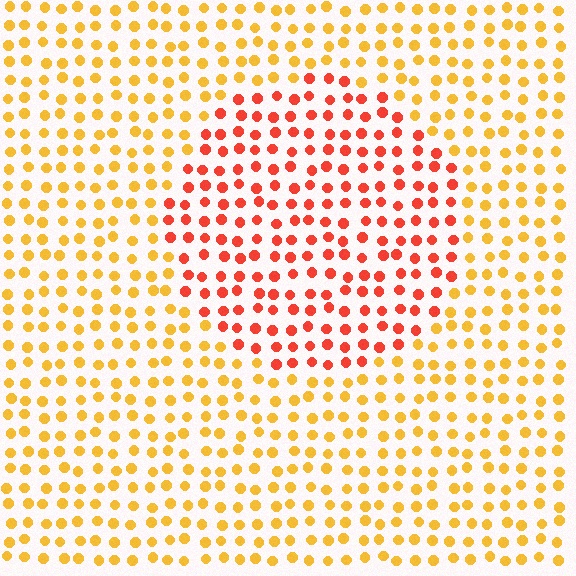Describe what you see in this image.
The image is filled with small yellow elements in a uniform arrangement. A circle-shaped region is visible where the elements are tinted to a slightly different hue, forming a subtle color boundary.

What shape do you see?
I see a circle.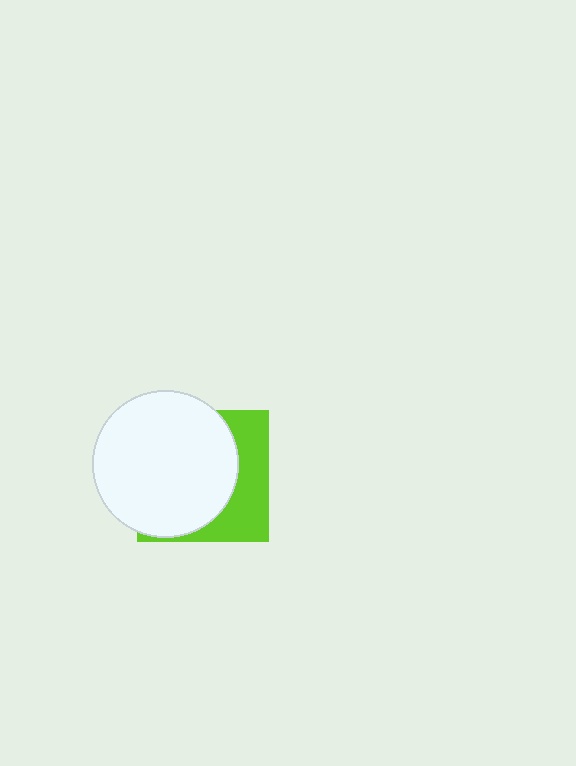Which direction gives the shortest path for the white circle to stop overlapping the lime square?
Moving left gives the shortest separation.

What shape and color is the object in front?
The object in front is a white circle.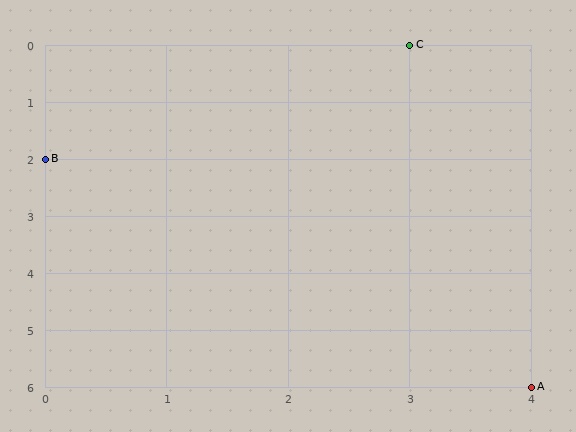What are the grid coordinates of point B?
Point B is at grid coordinates (0, 2).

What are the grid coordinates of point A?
Point A is at grid coordinates (4, 6).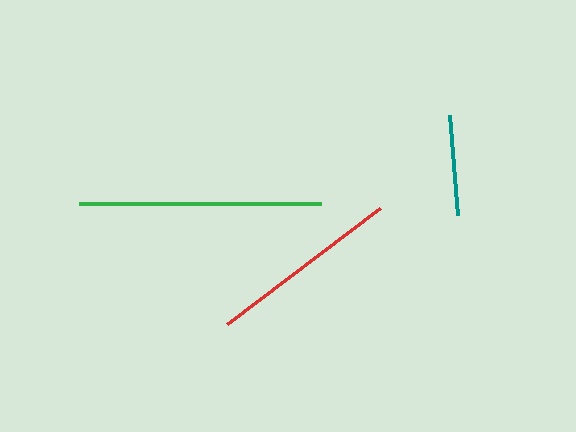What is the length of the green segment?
The green segment is approximately 242 pixels long.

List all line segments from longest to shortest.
From longest to shortest: green, red, teal.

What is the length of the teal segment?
The teal segment is approximately 100 pixels long.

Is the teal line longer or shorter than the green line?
The green line is longer than the teal line.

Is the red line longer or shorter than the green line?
The green line is longer than the red line.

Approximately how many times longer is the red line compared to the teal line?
The red line is approximately 1.9 times the length of the teal line.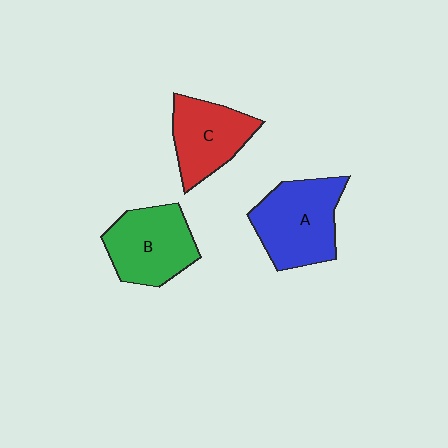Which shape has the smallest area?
Shape C (red).